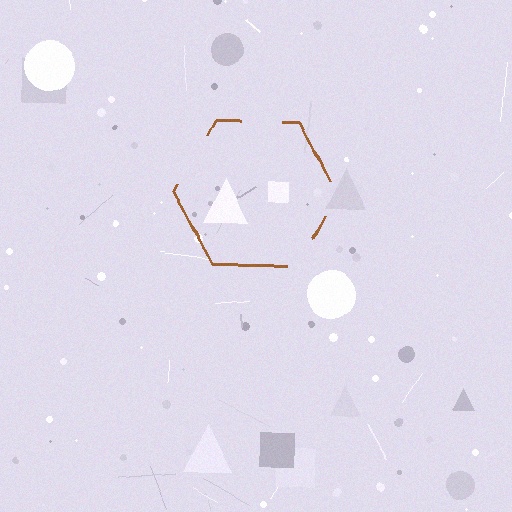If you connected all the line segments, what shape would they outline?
They would outline a hexagon.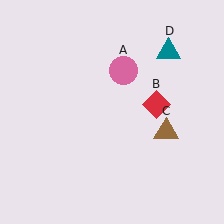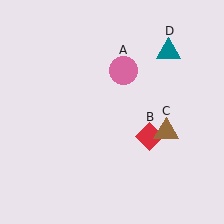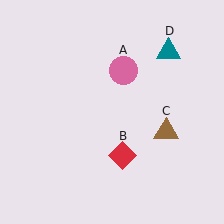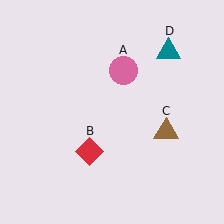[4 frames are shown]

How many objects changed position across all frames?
1 object changed position: red diamond (object B).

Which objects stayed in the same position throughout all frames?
Pink circle (object A) and brown triangle (object C) and teal triangle (object D) remained stationary.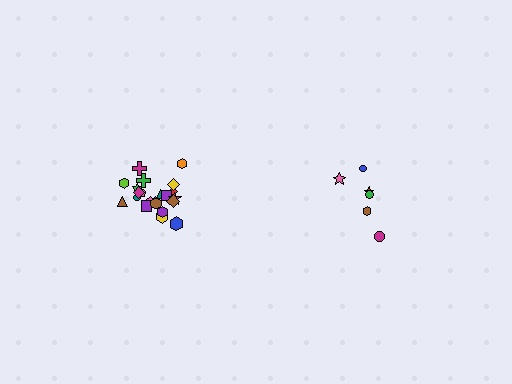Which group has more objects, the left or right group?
The left group.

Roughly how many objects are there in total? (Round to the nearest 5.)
Roughly 30 objects in total.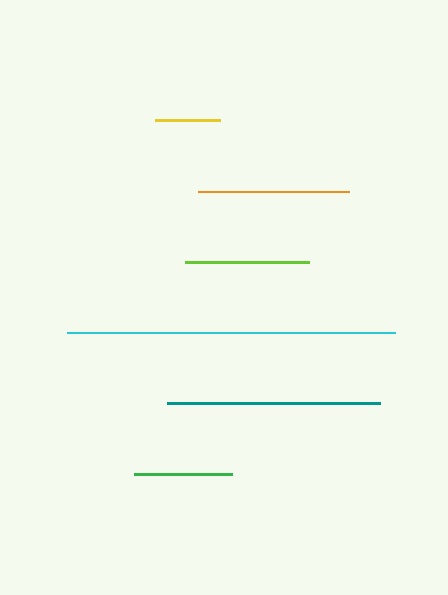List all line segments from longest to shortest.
From longest to shortest: cyan, teal, orange, lime, green, yellow.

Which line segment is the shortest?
The yellow line is the shortest at approximately 65 pixels.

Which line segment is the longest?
The cyan line is the longest at approximately 328 pixels.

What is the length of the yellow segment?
The yellow segment is approximately 65 pixels long.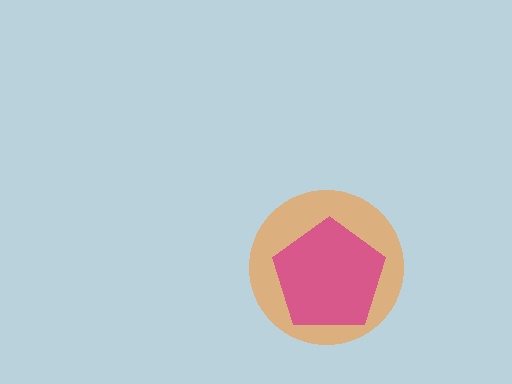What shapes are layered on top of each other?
The layered shapes are: an orange circle, a magenta pentagon.